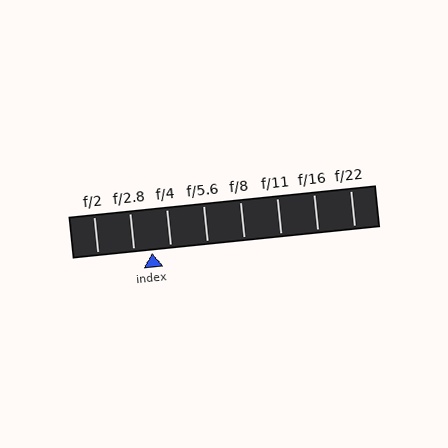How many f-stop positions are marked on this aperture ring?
There are 8 f-stop positions marked.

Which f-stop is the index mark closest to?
The index mark is closest to f/2.8.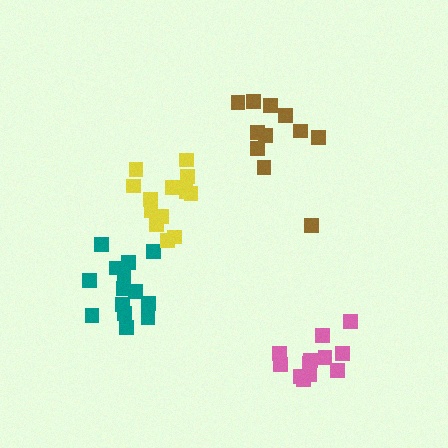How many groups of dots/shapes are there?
There are 4 groups.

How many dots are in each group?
Group 1: 14 dots, Group 2: 11 dots, Group 3: 14 dots, Group 4: 12 dots (51 total).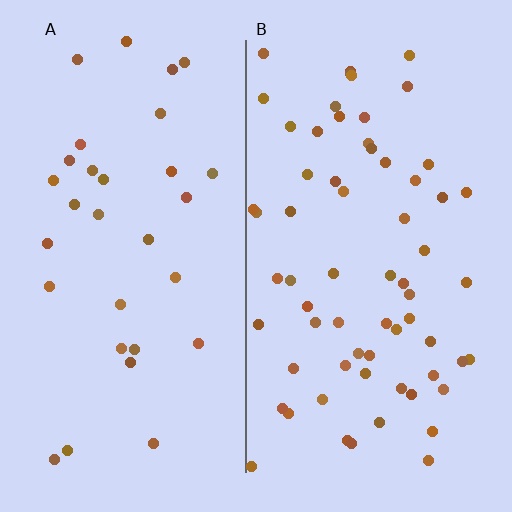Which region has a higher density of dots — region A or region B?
B (the right).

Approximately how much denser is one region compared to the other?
Approximately 2.1× — region B over region A.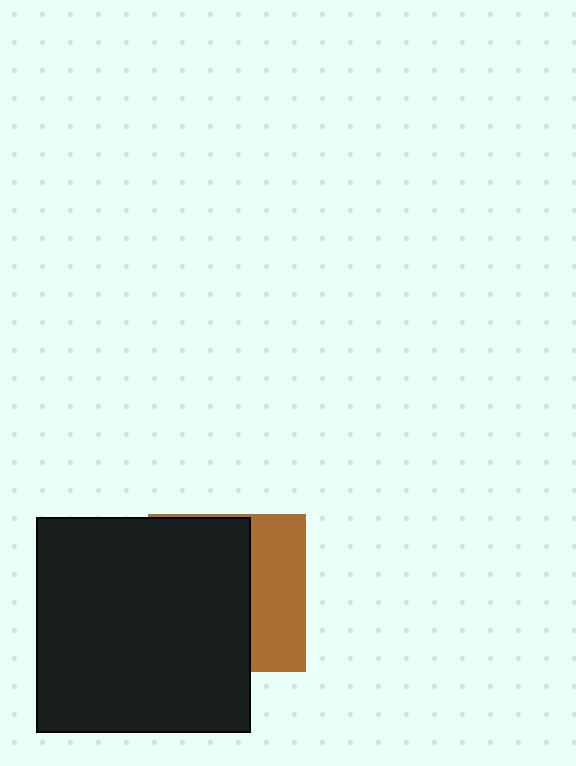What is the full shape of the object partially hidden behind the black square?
The partially hidden object is a brown square.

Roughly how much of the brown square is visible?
A small part of it is visible (roughly 36%).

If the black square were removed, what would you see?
You would see the complete brown square.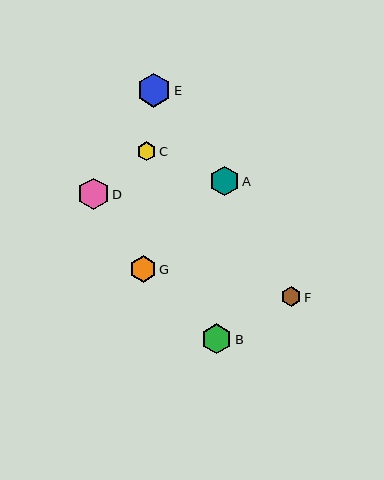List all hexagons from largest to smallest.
From largest to smallest: E, D, B, A, G, F, C.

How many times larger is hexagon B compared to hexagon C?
Hexagon B is approximately 1.6 times the size of hexagon C.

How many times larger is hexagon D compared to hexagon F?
Hexagon D is approximately 1.6 times the size of hexagon F.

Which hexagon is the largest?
Hexagon E is the largest with a size of approximately 34 pixels.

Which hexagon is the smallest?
Hexagon C is the smallest with a size of approximately 19 pixels.